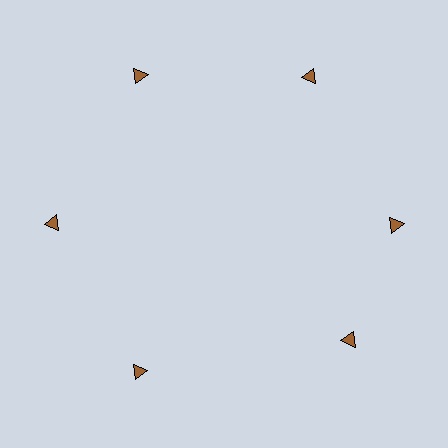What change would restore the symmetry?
The symmetry would be restored by rotating it back into even spacing with its neighbors so that all 6 triangles sit at equal angles and equal distance from the center.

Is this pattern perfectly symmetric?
No. The 6 brown triangles are arranged in a ring, but one element near the 5 o'clock position is rotated out of alignment along the ring, breaking the 6-fold rotational symmetry.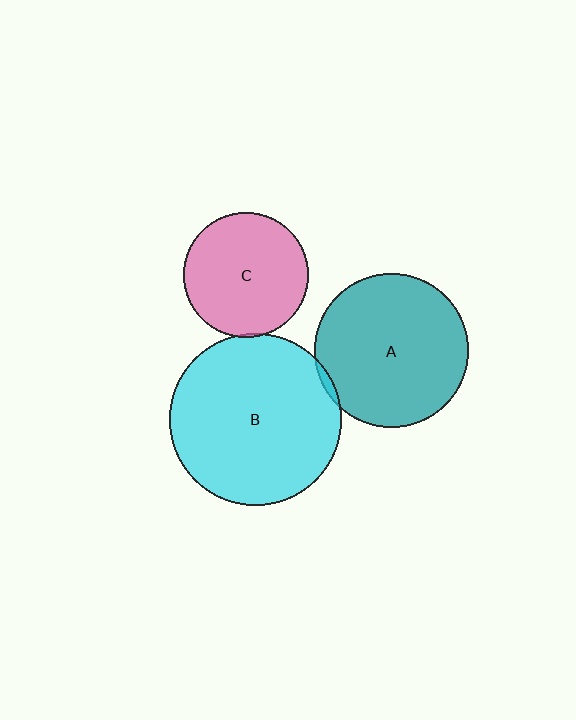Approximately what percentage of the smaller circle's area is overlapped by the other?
Approximately 5%.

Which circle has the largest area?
Circle B (cyan).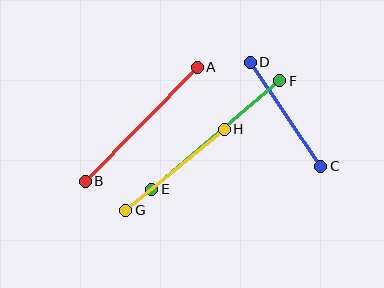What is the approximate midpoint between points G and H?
The midpoint is at approximately (175, 170) pixels.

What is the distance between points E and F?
The distance is approximately 168 pixels.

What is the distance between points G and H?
The distance is approximately 127 pixels.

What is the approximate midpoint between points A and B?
The midpoint is at approximately (141, 124) pixels.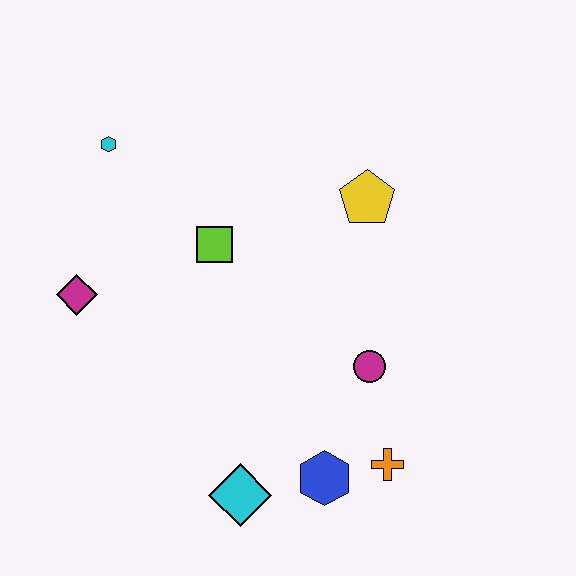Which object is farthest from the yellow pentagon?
The cyan diamond is farthest from the yellow pentagon.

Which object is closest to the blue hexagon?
The orange cross is closest to the blue hexagon.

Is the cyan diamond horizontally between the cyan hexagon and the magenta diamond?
No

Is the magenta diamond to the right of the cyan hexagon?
No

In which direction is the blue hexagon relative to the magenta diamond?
The blue hexagon is to the right of the magenta diamond.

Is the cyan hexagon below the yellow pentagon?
No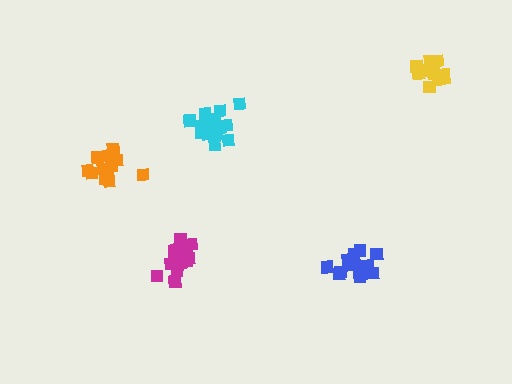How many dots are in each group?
Group 1: 19 dots, Group 2: 13 dots, Group 3: 17 dots, Group 4: 13 dots, Group 5: 14 dots (76 total).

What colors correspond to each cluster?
The clusters are colored: magenta, blue, cyan, orange, yellow.